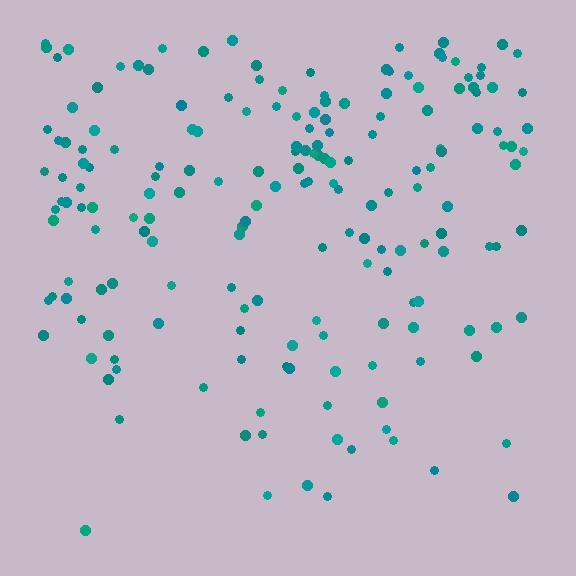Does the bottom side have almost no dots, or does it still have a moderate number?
Still a moderate number, just noticeably fewer than the top.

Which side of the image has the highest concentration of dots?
The top.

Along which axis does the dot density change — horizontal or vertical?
Vertical.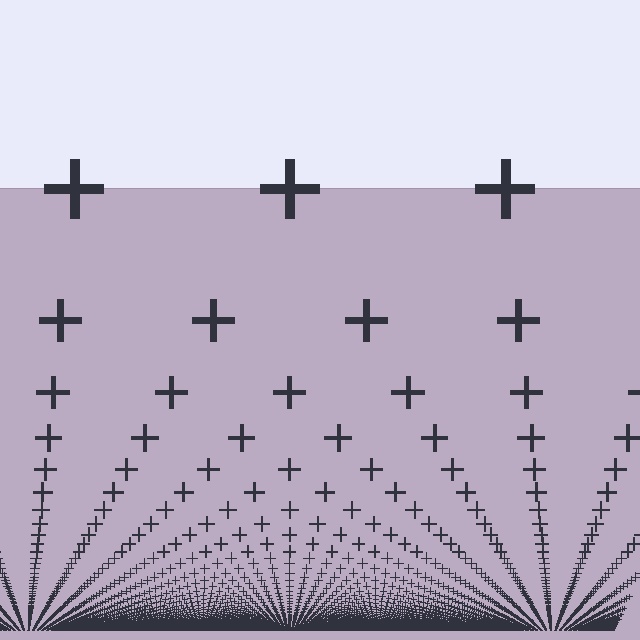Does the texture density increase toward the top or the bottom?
Density increases toward the bottom.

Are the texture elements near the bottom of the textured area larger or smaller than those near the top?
Smaller. The gradient is inverted — elements near the bottom are smaller and denser.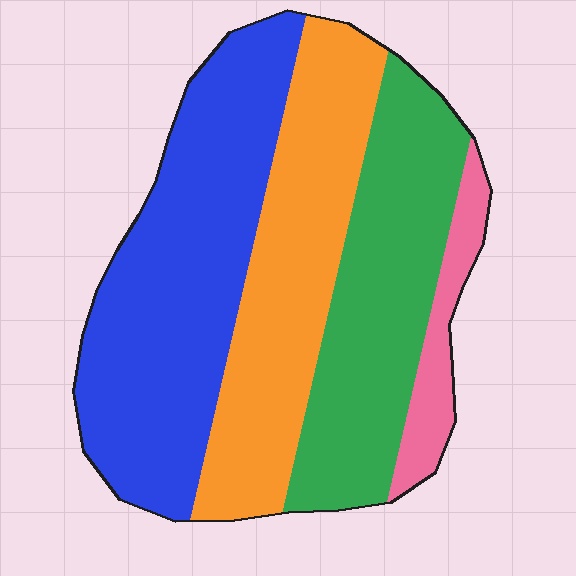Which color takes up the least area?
Pink, at roughly 5%.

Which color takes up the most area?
Blue, at roughly 35%.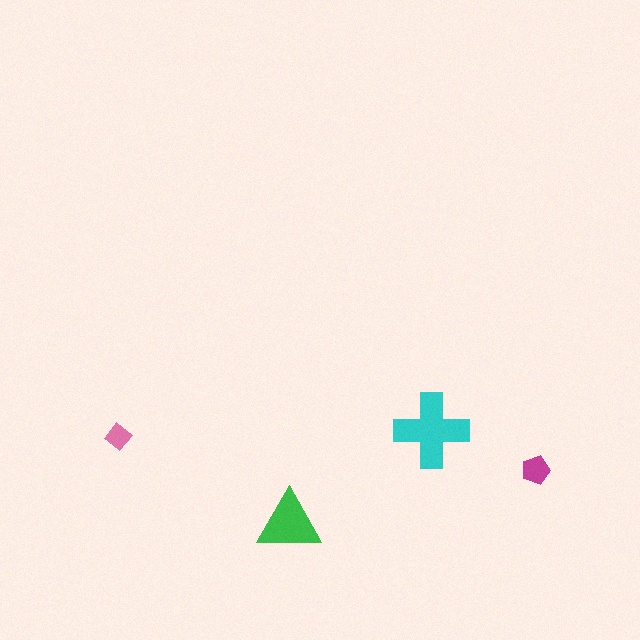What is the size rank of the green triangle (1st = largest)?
2nd.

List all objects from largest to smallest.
The cyan cross, the green triangle, the magenta pentagon, the pink diamond.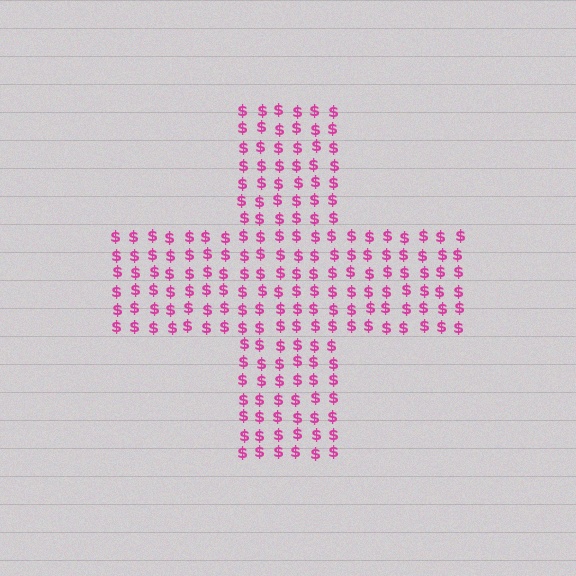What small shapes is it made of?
It is made of small dollar signs.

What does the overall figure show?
The overall figure shows a cross.